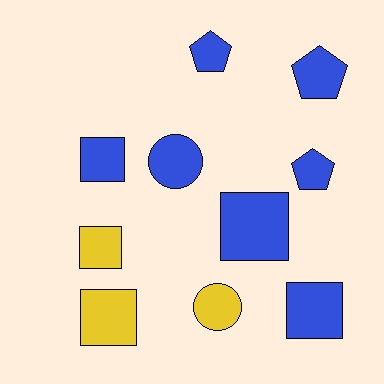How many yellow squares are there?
There are 2 yellow squares.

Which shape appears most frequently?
Square, with 5 objects.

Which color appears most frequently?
Blue, with 7 objects.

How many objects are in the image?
There are 10 objects.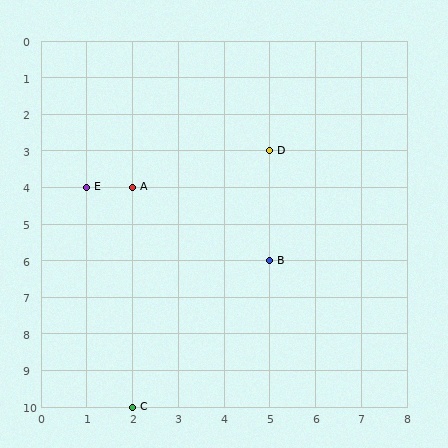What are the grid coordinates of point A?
Point A is at grid coordinates (2, 4).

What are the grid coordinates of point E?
Point E is at grid coordinates (1, 4).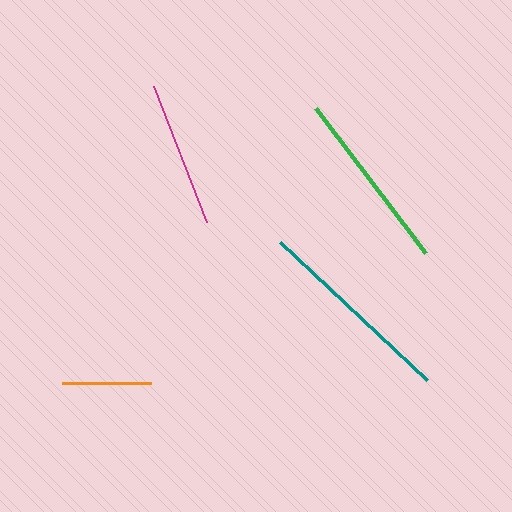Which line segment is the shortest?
The orange line is the shortest at approximately 90 pixels.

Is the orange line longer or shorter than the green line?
The green line is longer than the orange line.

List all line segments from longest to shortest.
From longest to shortest: teal, green, magenta, orange.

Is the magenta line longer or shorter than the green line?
The green line is longer than the magenta line.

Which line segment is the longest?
The teal line is the longest at approximately 202 pixels.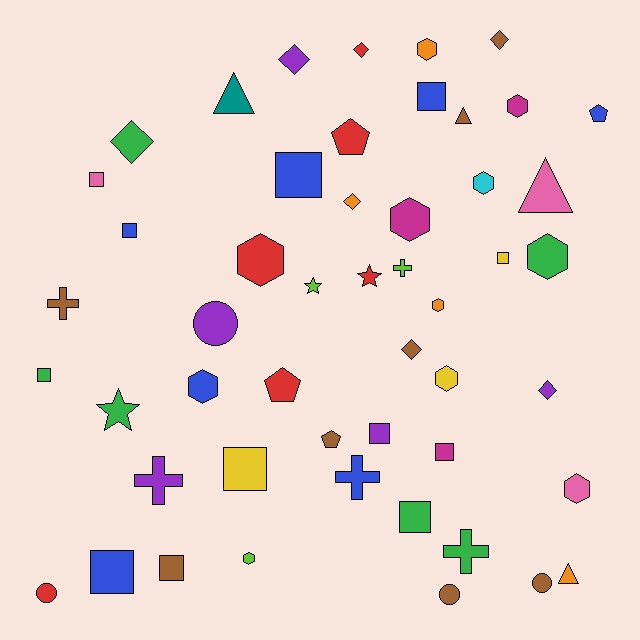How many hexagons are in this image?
There are 11 hexagons.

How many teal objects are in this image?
There is 1 teal object.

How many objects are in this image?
There are 50 objects.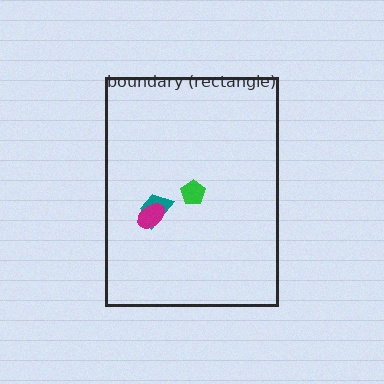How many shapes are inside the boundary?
3 inside, 0 outside.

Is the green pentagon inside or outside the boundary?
Inside.